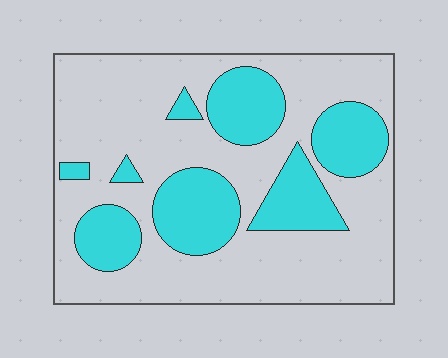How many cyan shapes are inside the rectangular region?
8.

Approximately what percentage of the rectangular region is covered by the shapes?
Approximately 30%.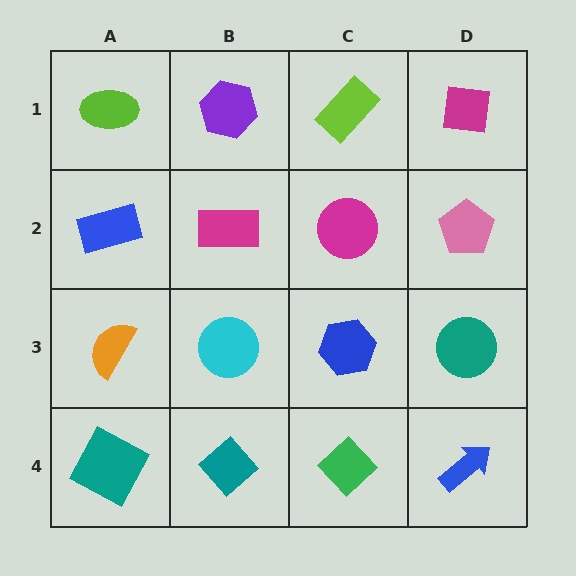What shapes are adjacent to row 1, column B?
A magenta rectangle (row 2, column B), a lime ellipse (row 1, column A), a lime rectangle (row 1, column C).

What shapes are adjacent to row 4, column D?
A teal circle (row 3, column D), a green diamond (row 4, column C).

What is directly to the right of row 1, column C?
A magenta square.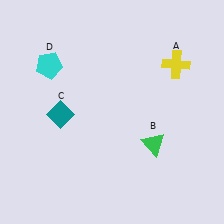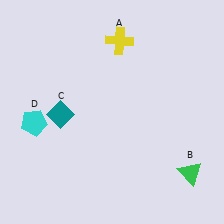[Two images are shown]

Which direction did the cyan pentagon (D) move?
The cyan pentagon (D) moved down.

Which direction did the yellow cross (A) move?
The yellow cross (A) moved left.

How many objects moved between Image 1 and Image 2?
3 objects moved between the two images.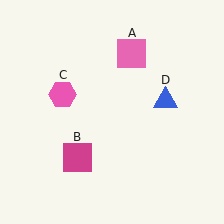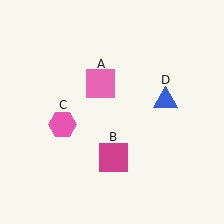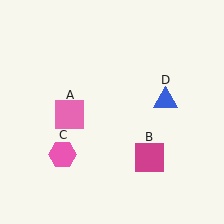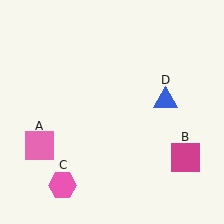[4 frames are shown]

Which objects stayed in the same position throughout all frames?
Blue triangle (object D) remained stationary.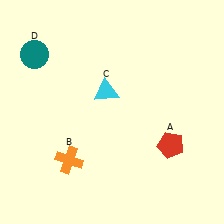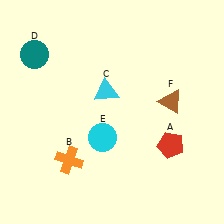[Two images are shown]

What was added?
A cyan circle (E), a brown triangle (F) were added in Image 2.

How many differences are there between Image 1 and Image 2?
There are 2 differences between the two images.